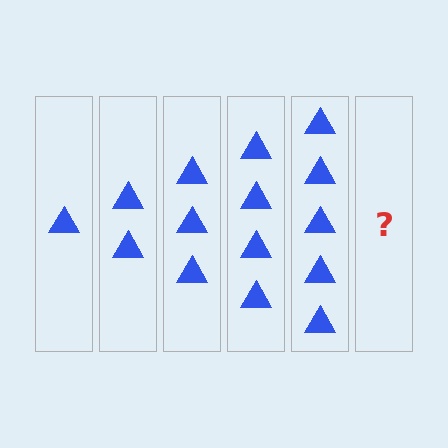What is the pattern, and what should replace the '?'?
The pattern is that each step adds one more triangle. The '?' should be 6 triangles.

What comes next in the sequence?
The next element should be 6 triangles.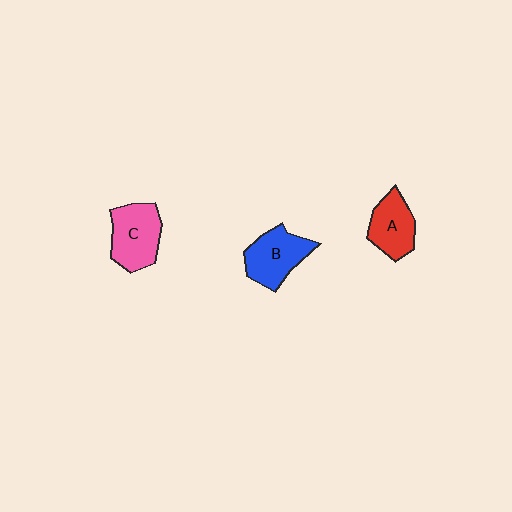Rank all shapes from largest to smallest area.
From largest to smallest: C (pink), B (blue), A (red).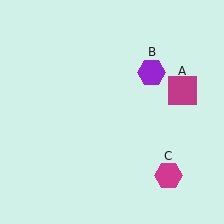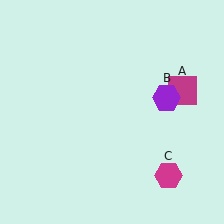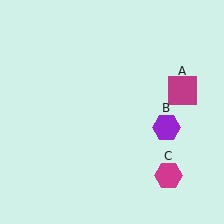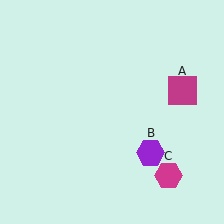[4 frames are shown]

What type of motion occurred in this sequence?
The purple hexagon (object B) rotated clockwise around the center of the scene.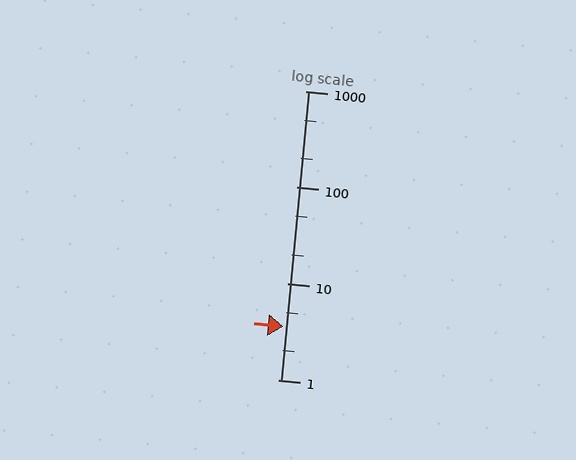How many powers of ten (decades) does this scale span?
The scale spans 3 decades, from 1 to 1000.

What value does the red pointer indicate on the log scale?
The pointer indicates approximately 3.6.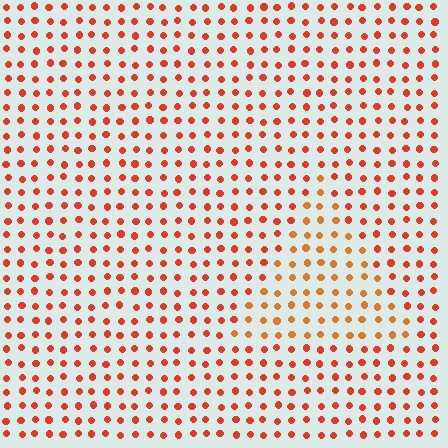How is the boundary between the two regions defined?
The boundary is defined purely by a slight shift in hue (about 22 degrees). Spacing, size, and orientation are identical on both sides.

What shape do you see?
I see a triangle.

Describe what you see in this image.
The image is filled with small red elements in a uniform arrangement. A triangle-shaped region is visible where the elements are tinted to a slightly different hue, forming a subtle color boundary.